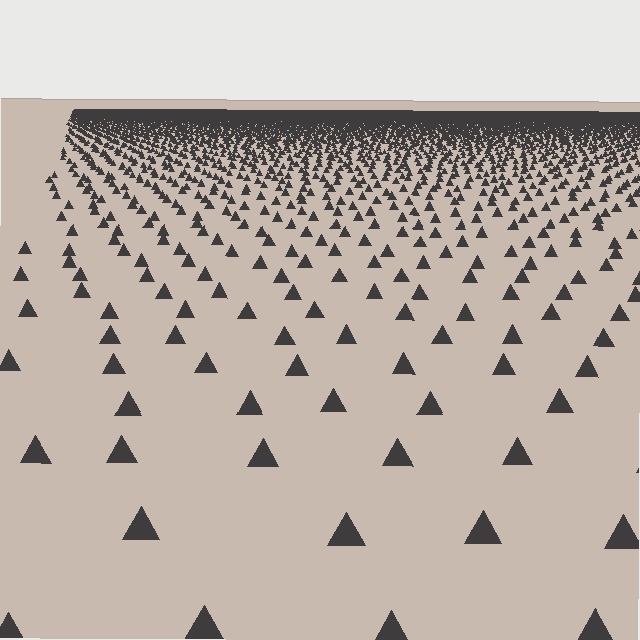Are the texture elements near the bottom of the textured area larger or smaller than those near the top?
Larger. Near the bottom, elements are closer to the viewer and appear at a bigger on-screen size.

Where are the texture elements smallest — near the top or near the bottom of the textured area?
Near the top.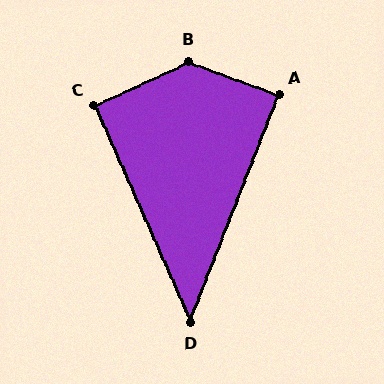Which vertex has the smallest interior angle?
D, at approximately 45 degrees.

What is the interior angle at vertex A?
Approximately 89 degrees (approximately right).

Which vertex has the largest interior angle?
B, at approximately 135 degrees.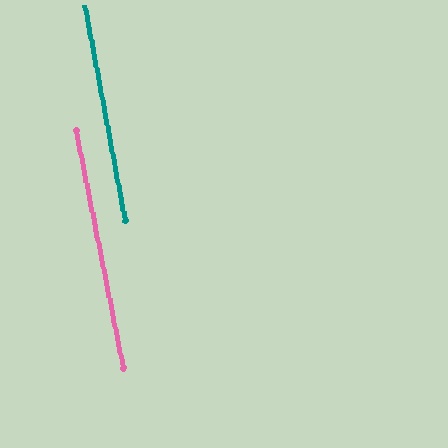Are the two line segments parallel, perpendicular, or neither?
Parallel — their directions differ by only 0.8°.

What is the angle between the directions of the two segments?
Approximately 1 degree.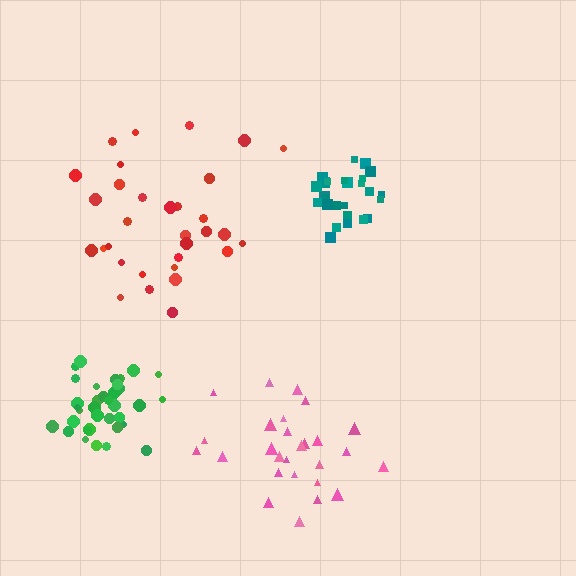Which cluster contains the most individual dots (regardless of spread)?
Green (35).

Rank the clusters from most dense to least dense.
teal, green, pink, red.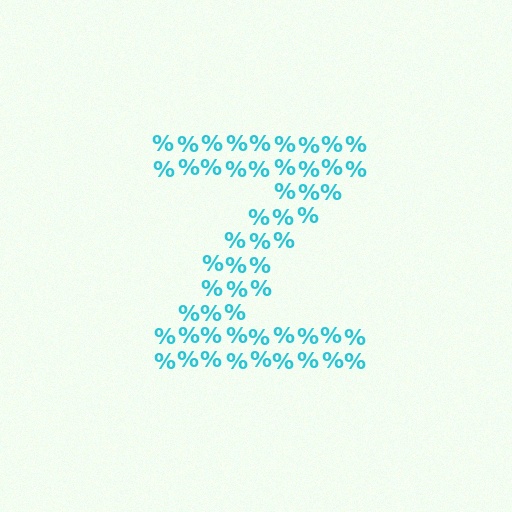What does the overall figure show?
The overall figure shows the letter Z.